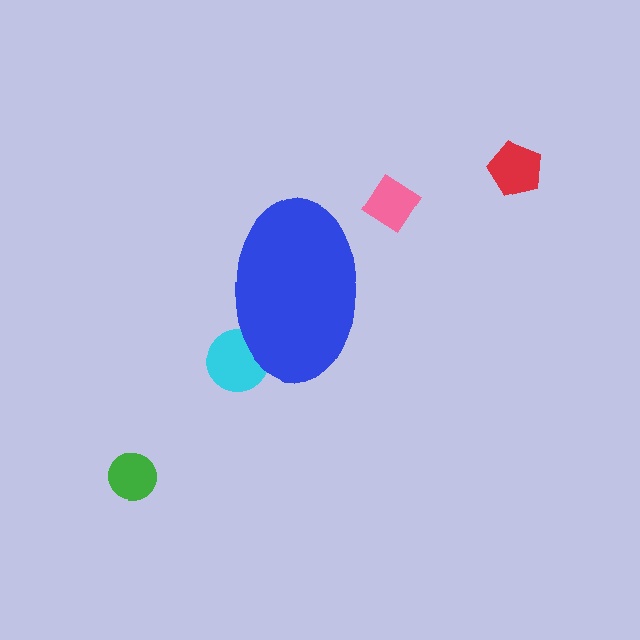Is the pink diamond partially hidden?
No, the pink diamond is fully visible.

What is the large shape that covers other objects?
A blue ellipse.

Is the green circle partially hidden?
No, the green circle is fully visible.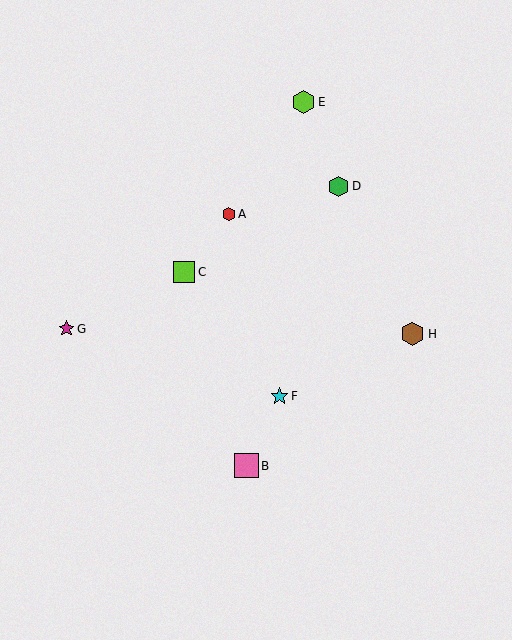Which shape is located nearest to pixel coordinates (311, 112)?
The lime hexagon (labeled E) at (304, 102) is nearest to that location.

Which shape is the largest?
The pink square (labeled B) is the largest.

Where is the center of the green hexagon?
The center of the green hexagon is at (339, 186).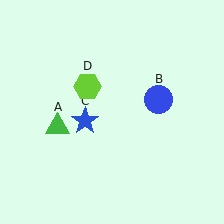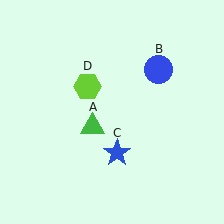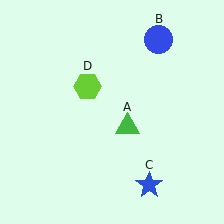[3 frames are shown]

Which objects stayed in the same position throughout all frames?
Lime hexagon (object D) remained stationary.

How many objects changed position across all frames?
3 objects changed position: green triangle (object A), blue circle (object B), blue star (object C).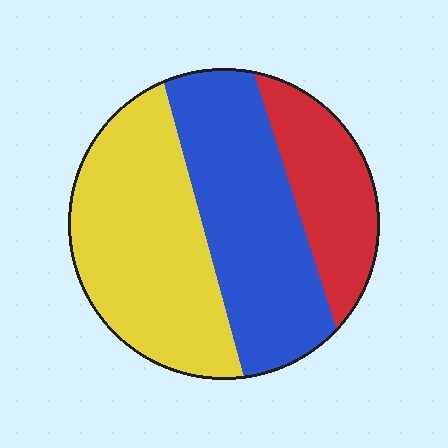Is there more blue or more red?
Blue.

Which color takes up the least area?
Red, at roughly 20%.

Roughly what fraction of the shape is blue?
Blue covers about 40% of the shape.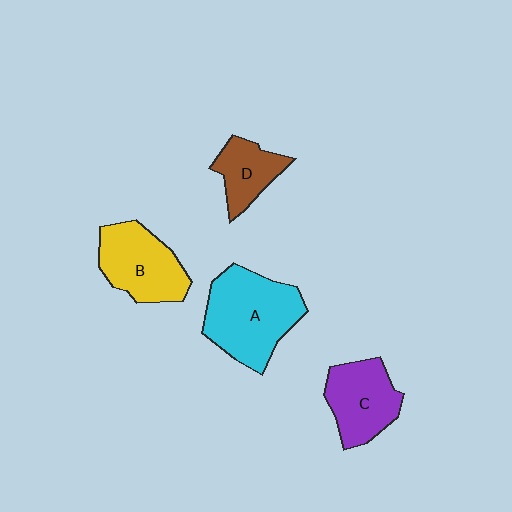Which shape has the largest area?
Shape A (cyan).